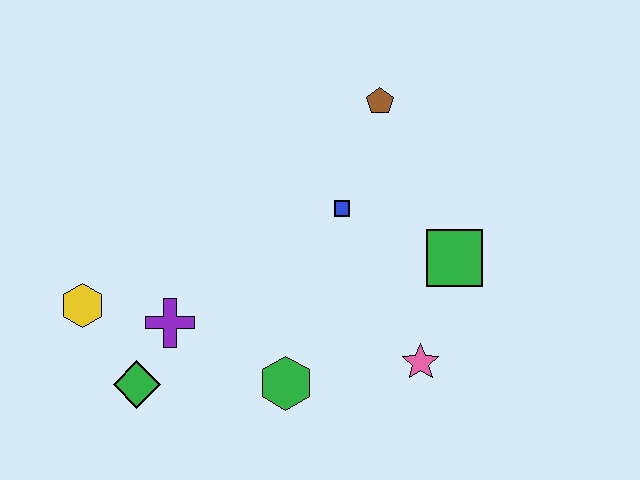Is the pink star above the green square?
No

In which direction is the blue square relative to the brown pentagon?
The blue square is below the brown pentagon.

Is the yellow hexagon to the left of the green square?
Yes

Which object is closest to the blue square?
The brown pentagon is closest to the blue square.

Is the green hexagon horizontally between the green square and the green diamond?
Yes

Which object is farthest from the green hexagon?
The brown pentagon is farthest from the green hexagon.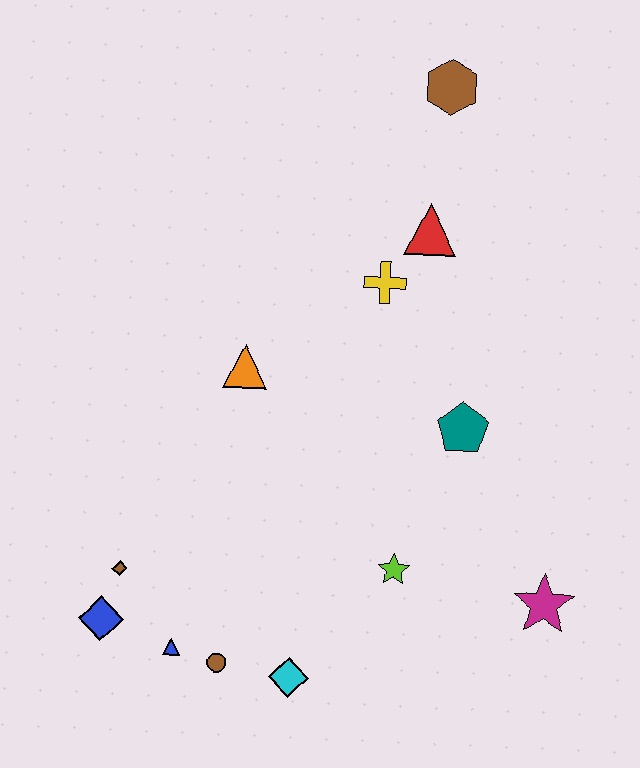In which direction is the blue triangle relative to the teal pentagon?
The blue triangle is to the left of the teal pentagon.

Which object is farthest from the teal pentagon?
The blue diamond is farthest from the teal pentagon.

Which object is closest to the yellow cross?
The red triangle is closest to the yellow cross.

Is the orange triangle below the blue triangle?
No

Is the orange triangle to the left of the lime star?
Yes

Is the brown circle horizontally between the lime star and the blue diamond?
Yes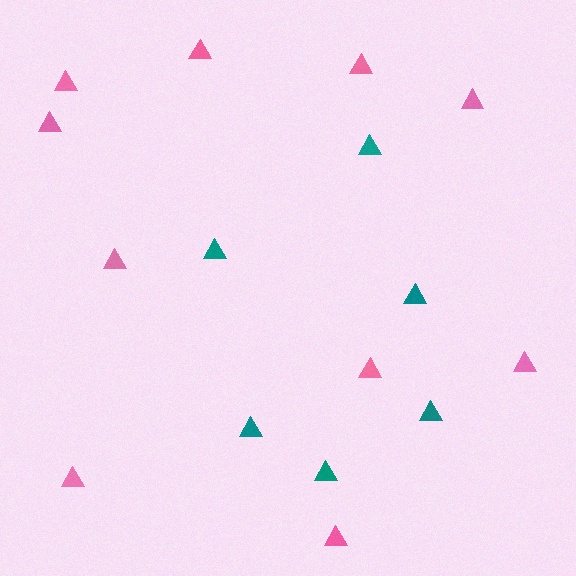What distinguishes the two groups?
There are 2 groups: one group of pink triangles (10) and one group of teal triangles (6).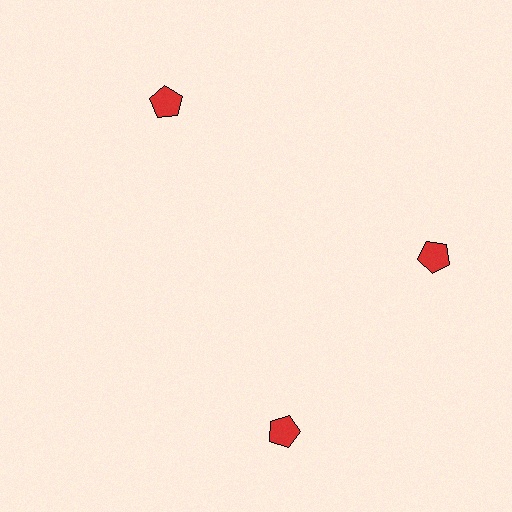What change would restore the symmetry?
The symmetry would be restored by rotating it back into even spacing with its neighbors so that all 3 pentagons sit at equal angles and equal distance from the center.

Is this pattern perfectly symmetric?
No. The 3 red pentagons are arranged in a ring, but one element near the 7 o'clock position is rotated out of alignment along the ring, breaking the 3-fold rotational symmetry.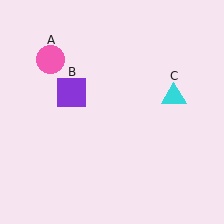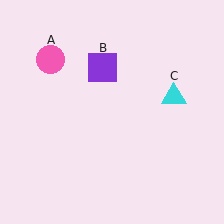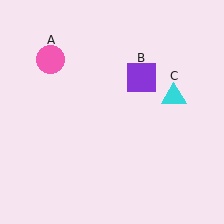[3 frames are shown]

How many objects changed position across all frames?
1 object changed position: purple square (object B).